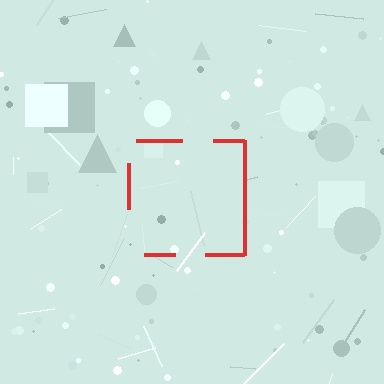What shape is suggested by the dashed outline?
The dashed outline suggests a square.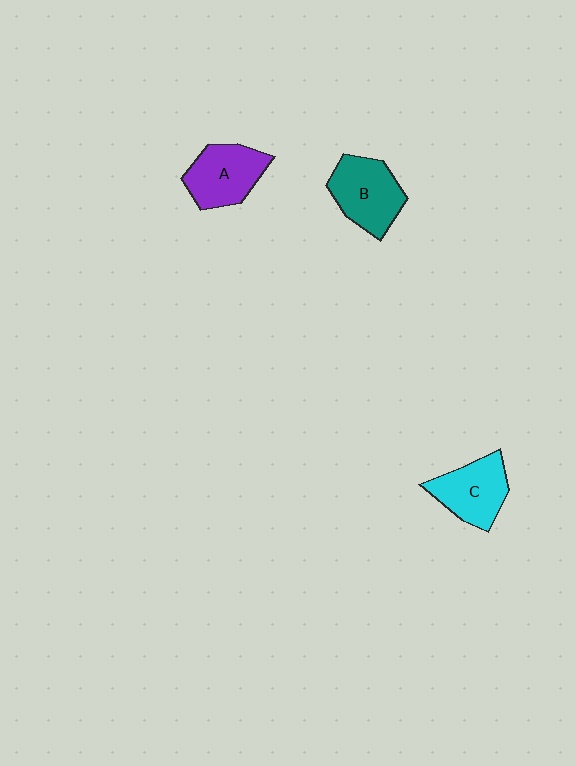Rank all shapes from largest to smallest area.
From largest to smallest: B (teal), A (purple), C (cyan).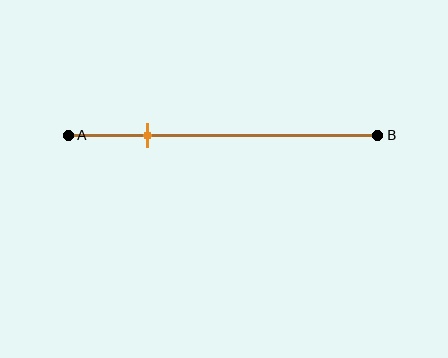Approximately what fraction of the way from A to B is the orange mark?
The orange mark is approximately 25% of the way from A to B.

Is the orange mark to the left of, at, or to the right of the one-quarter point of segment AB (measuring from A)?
The orange mark is approximately at the one-quarter point of segment AB.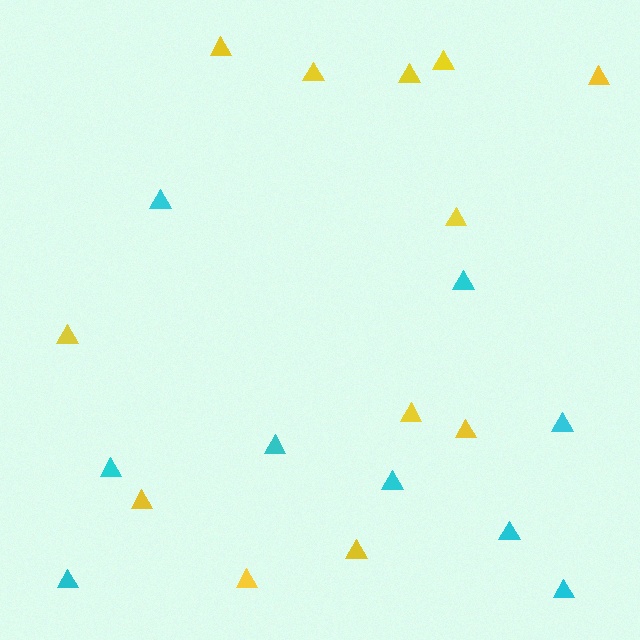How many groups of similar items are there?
There are 2 groups: one group of yellow triangles (12) and one group of cyan triangles (9).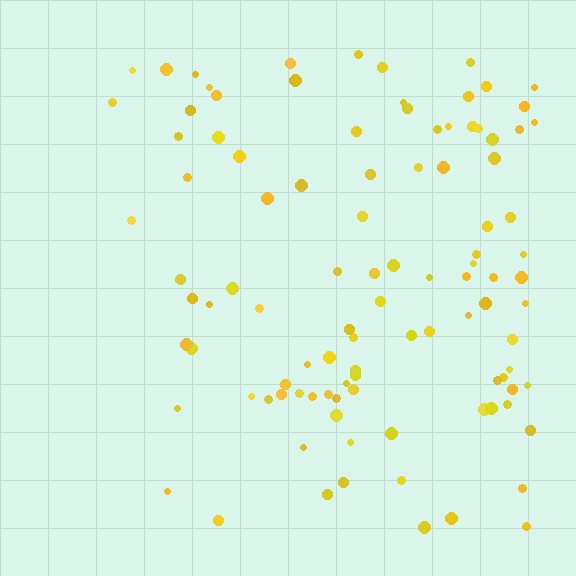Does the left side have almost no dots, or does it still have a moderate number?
Still a moderate number, just noticeably fewer than the right.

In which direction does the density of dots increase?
From left to right, with the right side densest.